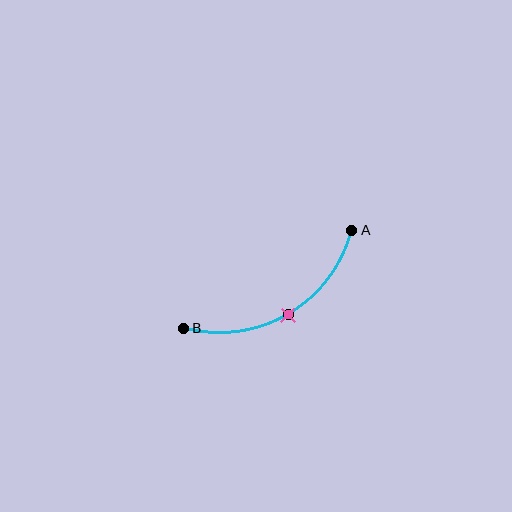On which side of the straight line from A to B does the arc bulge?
The arc bulges below the straight line connecting A and B.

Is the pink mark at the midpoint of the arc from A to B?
Yes. The pink mark lies on the arc at equal arc-length from both A and B — it is the arc midpoint.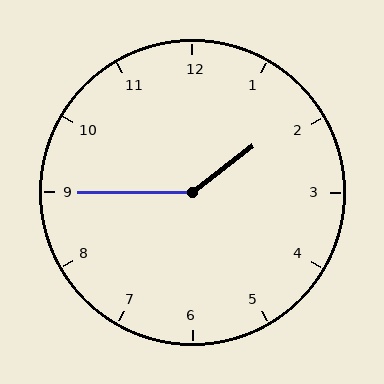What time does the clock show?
1:45.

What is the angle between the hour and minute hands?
Approximately 142 degrees.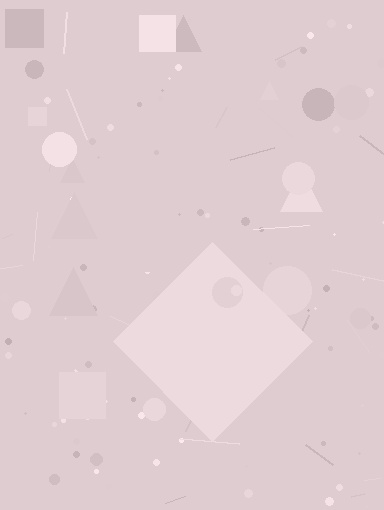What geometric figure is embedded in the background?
A diamond is embedded in the background.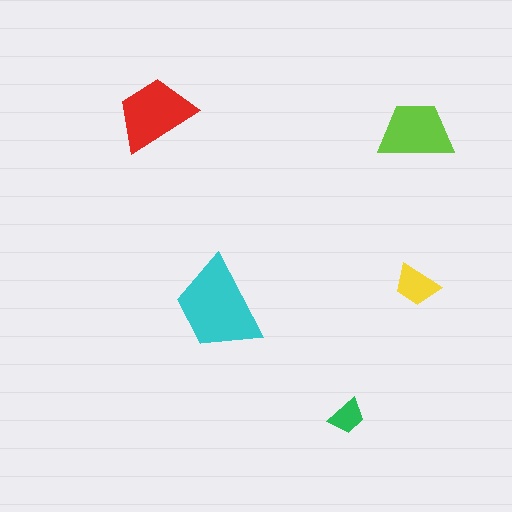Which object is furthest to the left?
The red trapezoid is leftmost.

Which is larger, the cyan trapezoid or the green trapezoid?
The cyan one.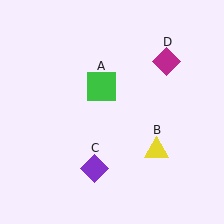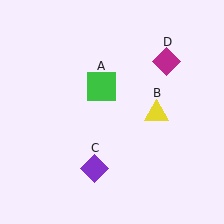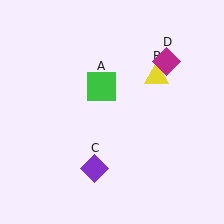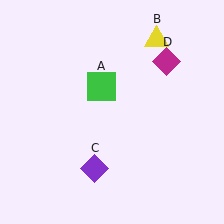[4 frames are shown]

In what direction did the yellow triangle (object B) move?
The yellow triangle (object B) moved up.